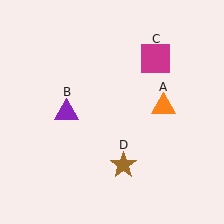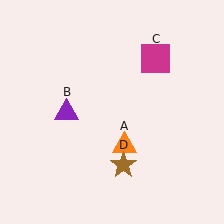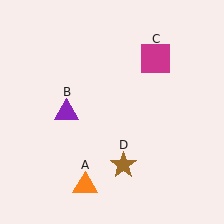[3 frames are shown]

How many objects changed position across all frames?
1 object changed position: orange triangle (object A).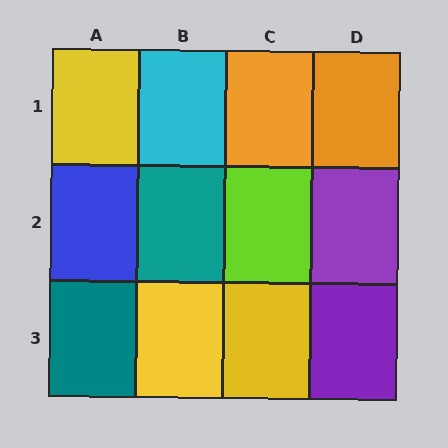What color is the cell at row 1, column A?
Yellow.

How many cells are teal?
2 cells are teal.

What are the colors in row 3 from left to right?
Teal, yellow, yellow, purple.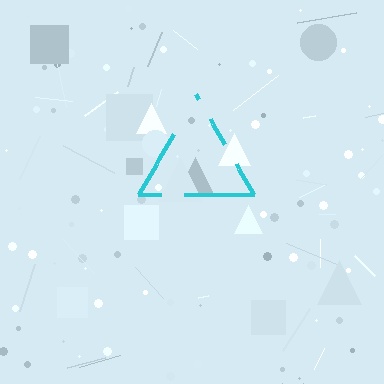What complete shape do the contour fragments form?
The contour fragments form a triangle.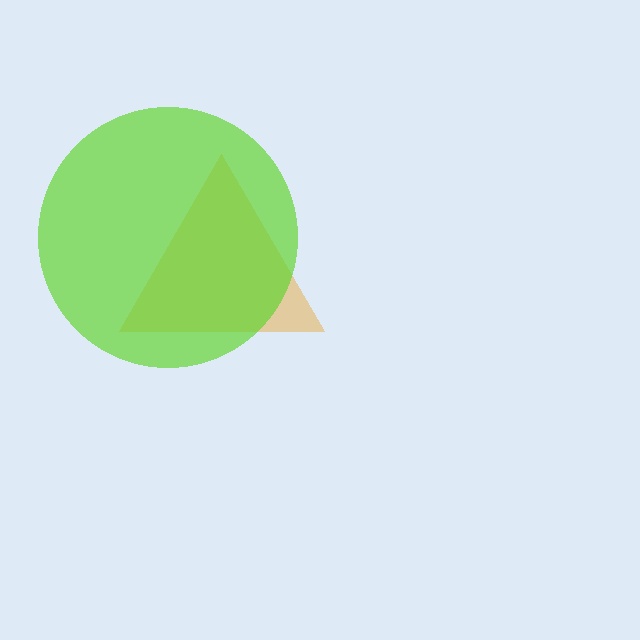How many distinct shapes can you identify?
There are 2 distinct shapes: an orange triangle, a lime circle.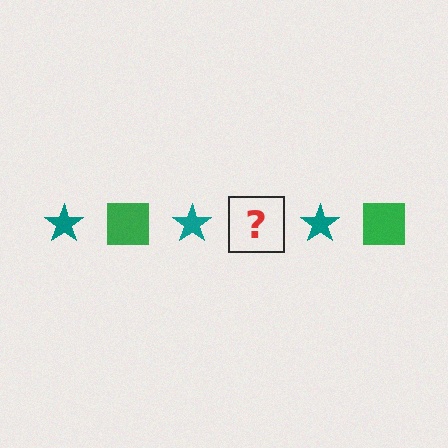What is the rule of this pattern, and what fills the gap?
The rule is that the pattern alternates between teal star and green square. The gap should be filled with a green square.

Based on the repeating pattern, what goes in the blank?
The blank should be a green square.